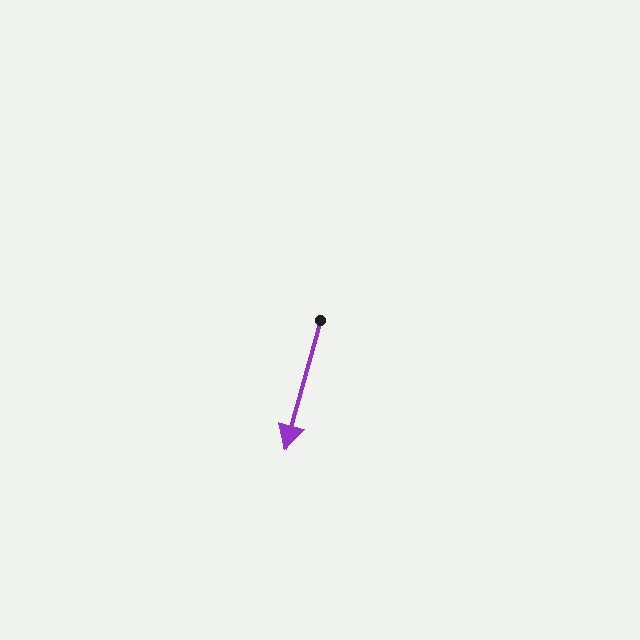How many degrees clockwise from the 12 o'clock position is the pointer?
Approximately 195 degrees.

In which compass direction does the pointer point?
South.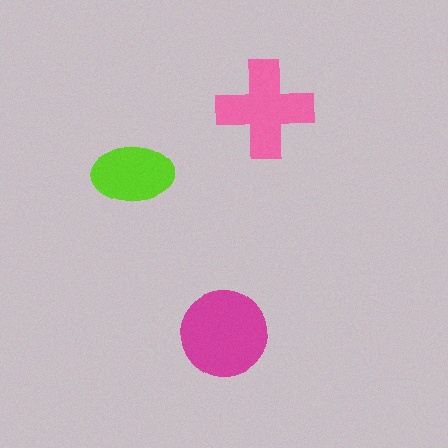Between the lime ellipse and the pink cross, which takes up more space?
The pink cross.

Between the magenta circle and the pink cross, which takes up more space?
The magenta circle.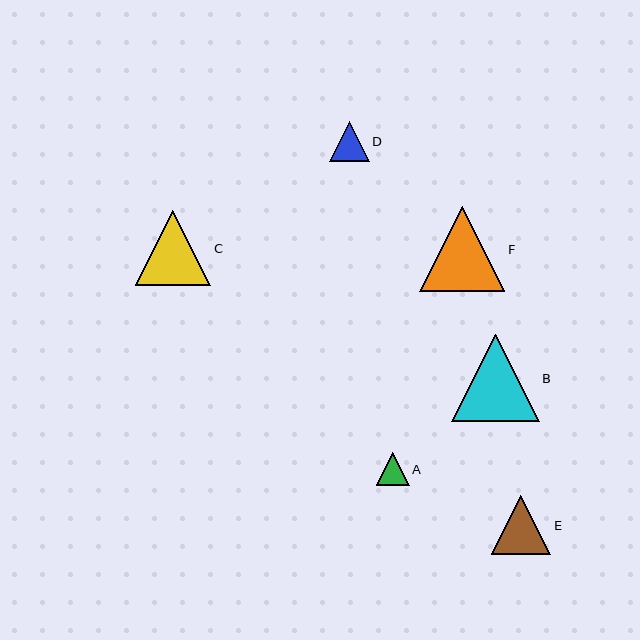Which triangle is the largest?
Triangle B is the largest with a size of approximately 87 pixels.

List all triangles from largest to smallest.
From largest to smallest: B, F, C, E, D, A.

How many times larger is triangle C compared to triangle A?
Triangle C is approximately 2.3 times the size of triangle A.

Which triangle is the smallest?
Triangle A is the smallest with a size of approximately 33 pixels.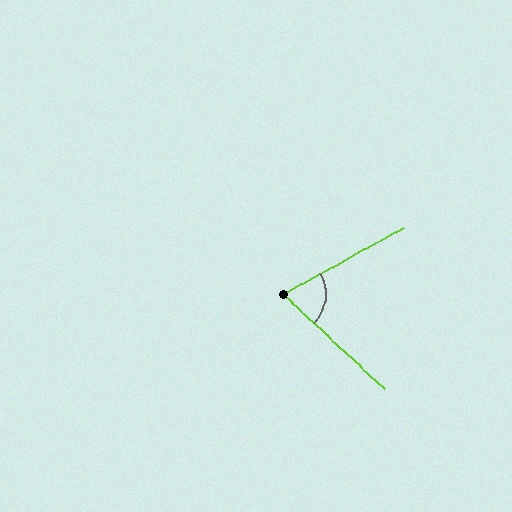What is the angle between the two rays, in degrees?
Approximately 71 degrees.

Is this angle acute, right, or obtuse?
It is acute.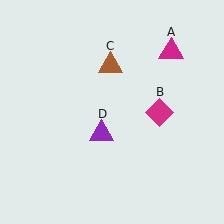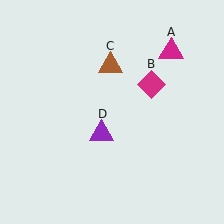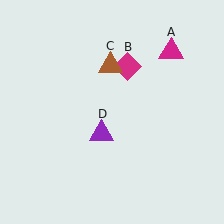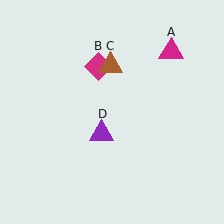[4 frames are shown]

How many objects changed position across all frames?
1 object changed position: magenta diamond (object B).